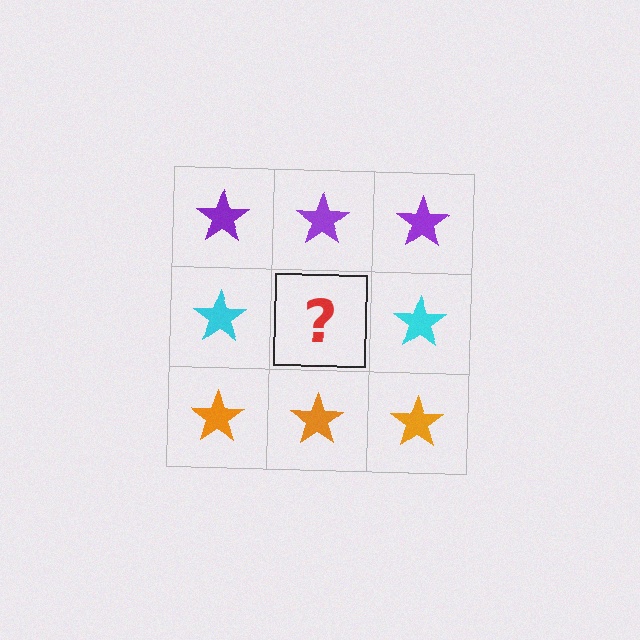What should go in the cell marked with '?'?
The missing cell should contain a cyan star.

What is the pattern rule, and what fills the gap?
The rule is that each row has a consistent color. The gap should be filled with a cyan star.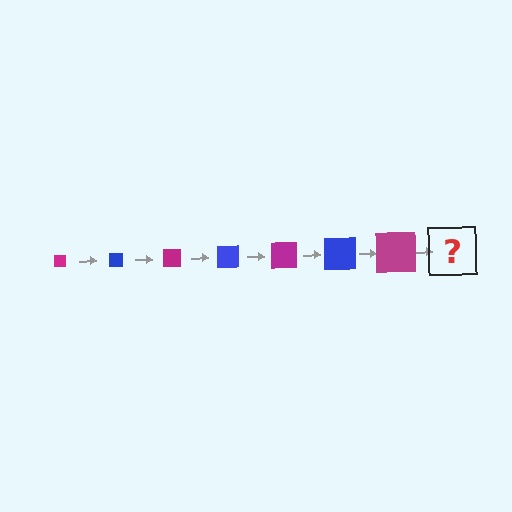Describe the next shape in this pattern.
It should be a blue square, larger than the previous one.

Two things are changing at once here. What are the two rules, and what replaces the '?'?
The two rules are that the square grows larger each step and the color cycles through magenta and blue. The '?' should be a blue square, larger than the previous one.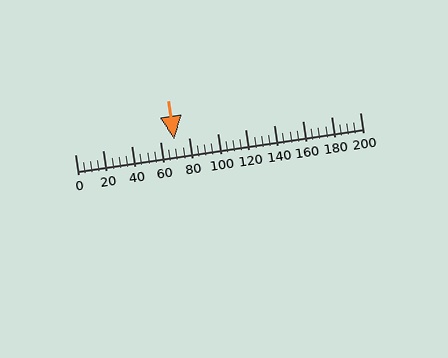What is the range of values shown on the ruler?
The ruler shows values from 0 to 200.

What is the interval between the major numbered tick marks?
The major tick marks are spaced 20 units apart.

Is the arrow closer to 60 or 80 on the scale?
The arrow is closer to 80.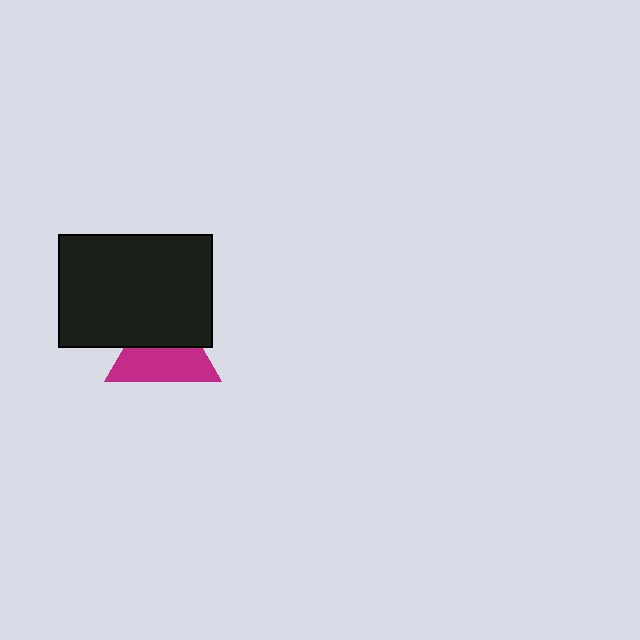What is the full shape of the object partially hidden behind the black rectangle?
The partially hidden object is a magenta triangle.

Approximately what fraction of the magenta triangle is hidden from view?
Roughly 44% of the magenta triangle is hidden behind the black rectangle.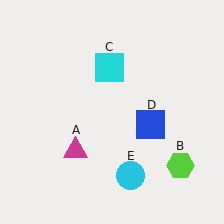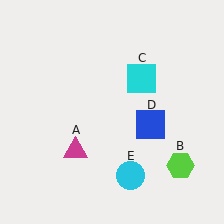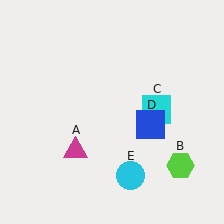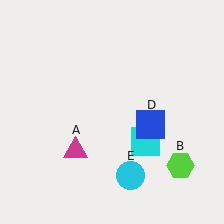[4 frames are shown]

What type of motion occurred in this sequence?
The cyan square (object C) rotated clockwise around the center of the scene.